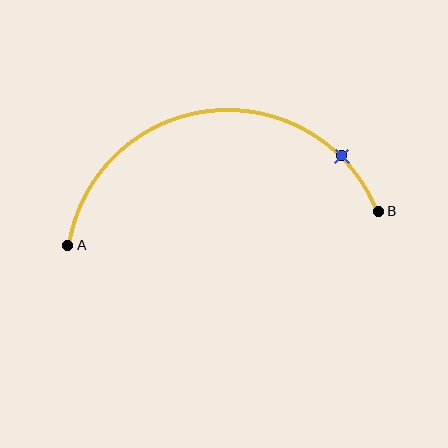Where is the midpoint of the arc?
The arc midpoint is the point on the curve farthest from the straight line joining A and B. It sits above that line.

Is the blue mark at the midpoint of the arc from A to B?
No. The blue mark lies on the arc but is closer to endpoint B. The arc midpoint would be at the point on the curve equidistant along the arc from both A and B.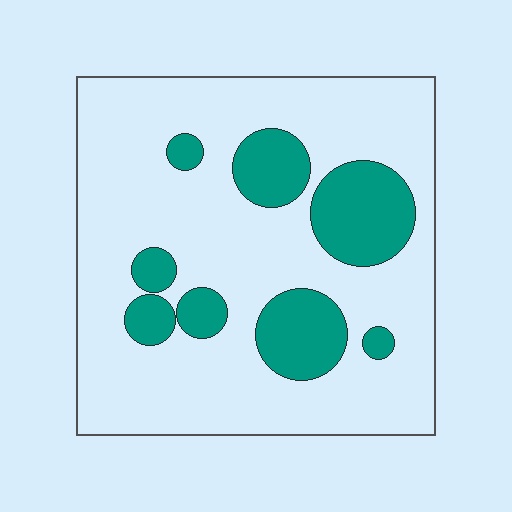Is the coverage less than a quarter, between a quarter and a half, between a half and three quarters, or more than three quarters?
Less than a quarter.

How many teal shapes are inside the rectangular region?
8.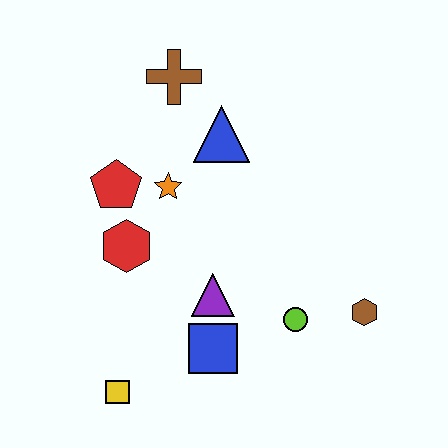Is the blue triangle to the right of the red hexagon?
Yes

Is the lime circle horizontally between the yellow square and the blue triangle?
No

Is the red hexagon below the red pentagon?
Yes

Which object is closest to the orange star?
The red pentagon is closest to the orange star.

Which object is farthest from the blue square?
The brown cross is farthest from the blue square.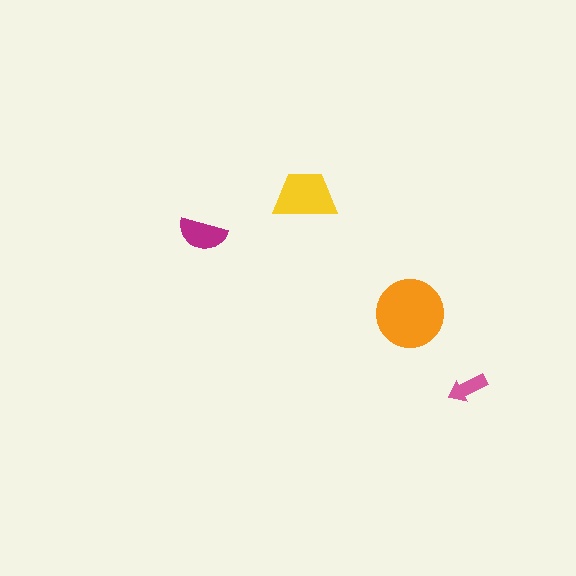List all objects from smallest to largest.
The pink arrow, the magenta semicircle, the yellow trapezoid, the orange circle.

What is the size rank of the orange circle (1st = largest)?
1st.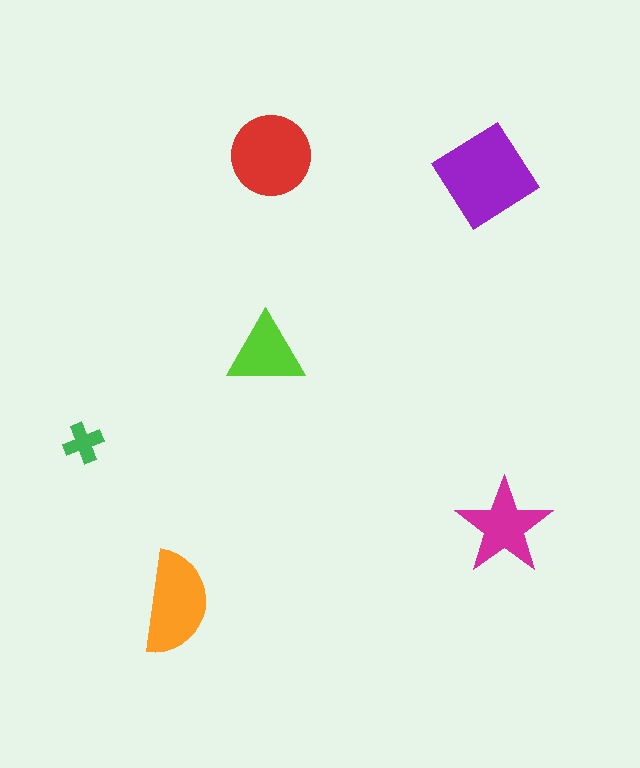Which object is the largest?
The purple diamond.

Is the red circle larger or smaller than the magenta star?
Larger.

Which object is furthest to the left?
The green cross is leftmost.